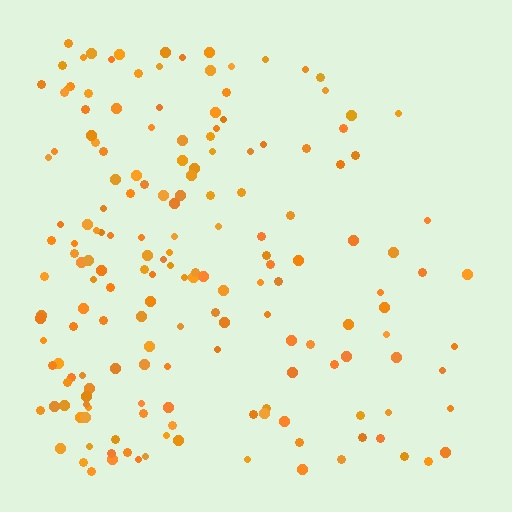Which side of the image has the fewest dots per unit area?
The right.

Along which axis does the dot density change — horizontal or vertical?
Horizontal.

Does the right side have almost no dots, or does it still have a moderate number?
Still a moderate number, just noticeably fewer than the left.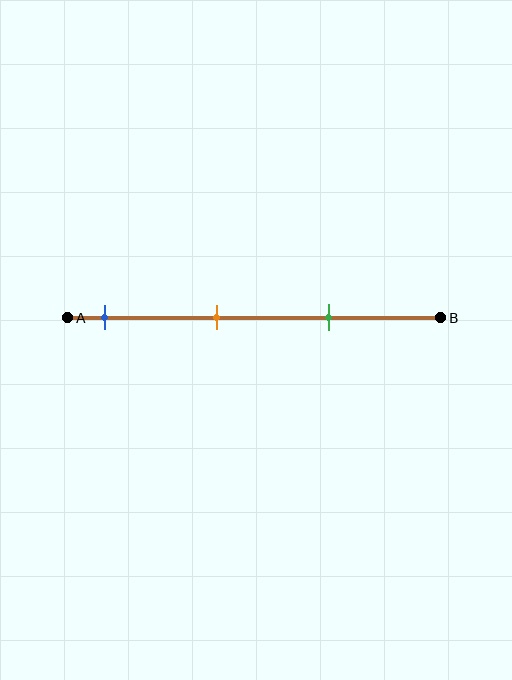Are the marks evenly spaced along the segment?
Yes, the marks are approximately evenly spaced.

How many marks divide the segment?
There are 3 marks dividing the segment.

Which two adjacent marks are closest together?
The orange and green marks are the closest adjacent pair.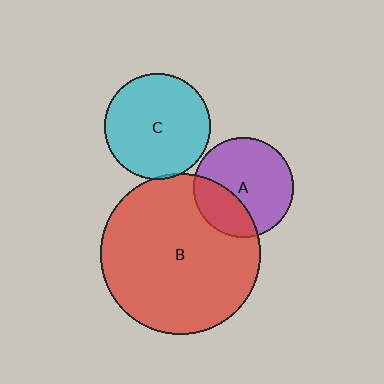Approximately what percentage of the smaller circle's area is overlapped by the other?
Approximately 30%.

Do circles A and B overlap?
Yes.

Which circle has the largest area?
Circle B (red).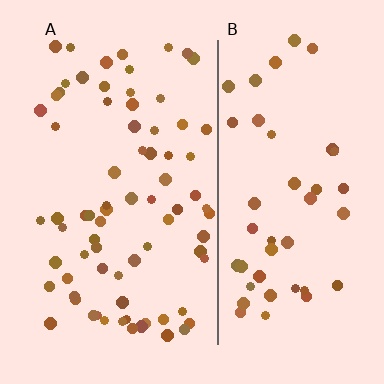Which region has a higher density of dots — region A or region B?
A (the left).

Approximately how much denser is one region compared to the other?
Approximately 1.7× — region A over region B.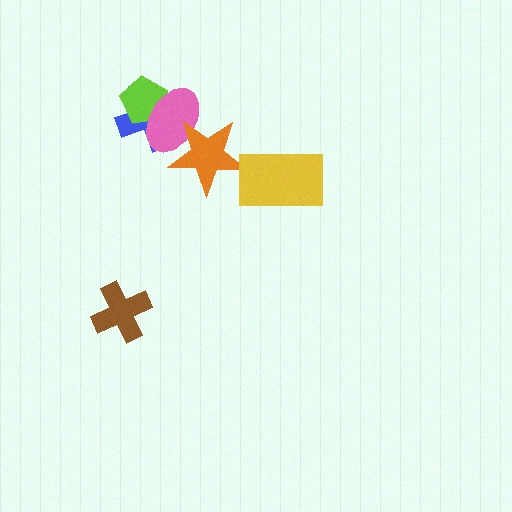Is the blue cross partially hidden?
Yes, it is partially covered by another shape.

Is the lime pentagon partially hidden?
Yes, it is partially covered by another shape.